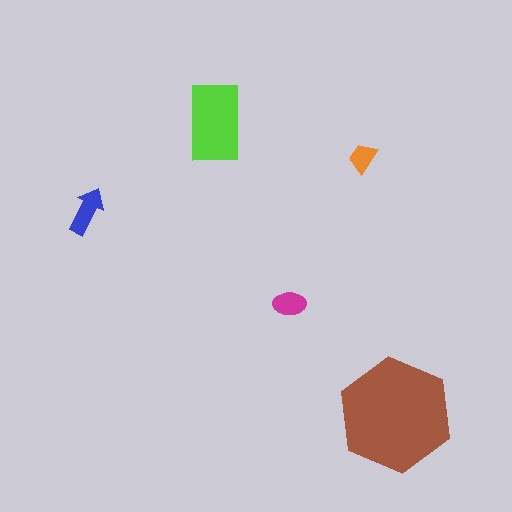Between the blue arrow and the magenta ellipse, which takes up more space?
The blue arrow.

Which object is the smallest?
The orange trapezoid.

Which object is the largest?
The brown hexagon.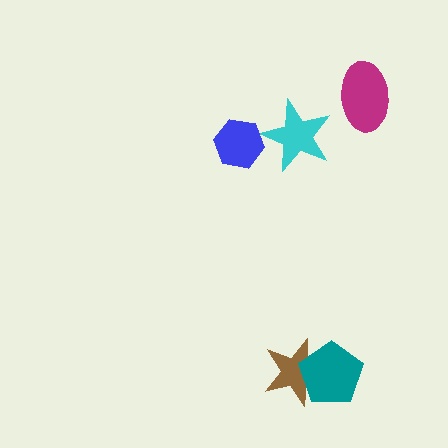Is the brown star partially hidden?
Yes, it is partially covered by another shape.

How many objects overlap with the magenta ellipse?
0 objects overlap with the magenta ellipse.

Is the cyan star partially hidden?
No, no other shape covers it.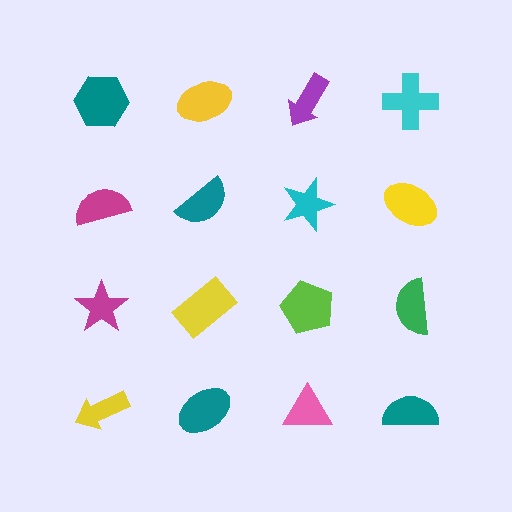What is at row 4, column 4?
A teal semicircle.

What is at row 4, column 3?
A pink triangle.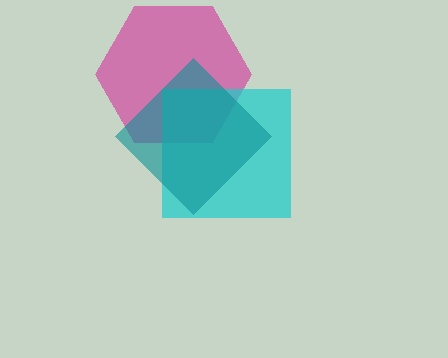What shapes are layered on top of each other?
The layered shapes are: a magenta hexagon, a cyan square, a teal diamond.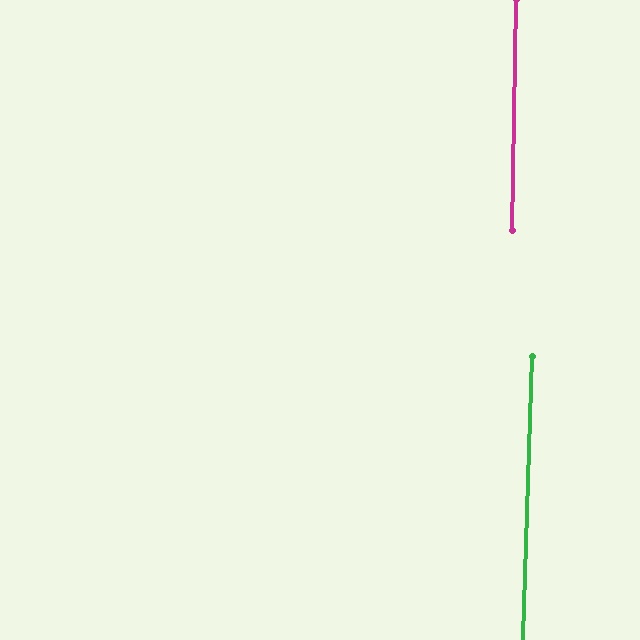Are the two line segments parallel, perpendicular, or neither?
Parallel — their directions differ by only 1.0°.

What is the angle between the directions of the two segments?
Approximately 1 degree.